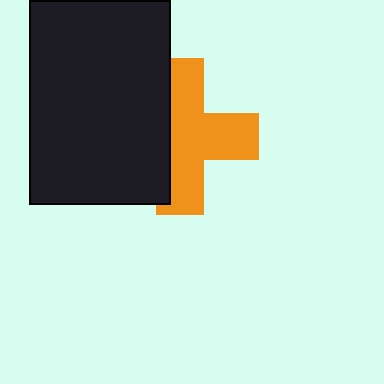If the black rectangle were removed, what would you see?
You would see the complete orange cross.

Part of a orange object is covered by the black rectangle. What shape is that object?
It is a cross.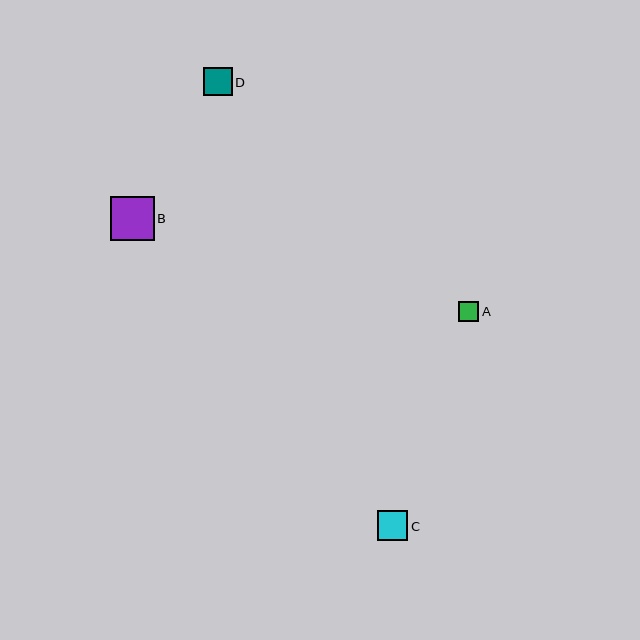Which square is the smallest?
Square A is the smallest with a size of approximately 20 pixels.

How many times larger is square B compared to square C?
Square B is approximately 1.5 times the size of square C.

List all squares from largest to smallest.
From largest to smallest: B, C, D, A.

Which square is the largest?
Square B is the largest with a size of approximately 44 pixels.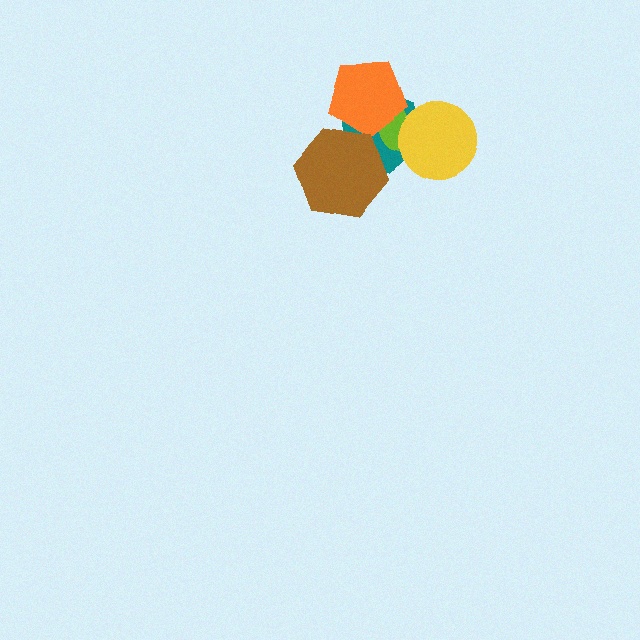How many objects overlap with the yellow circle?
2 objects overlap with the yellow circle.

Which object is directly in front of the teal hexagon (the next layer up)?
The lime ellipse is directly in front of the teal hexagon.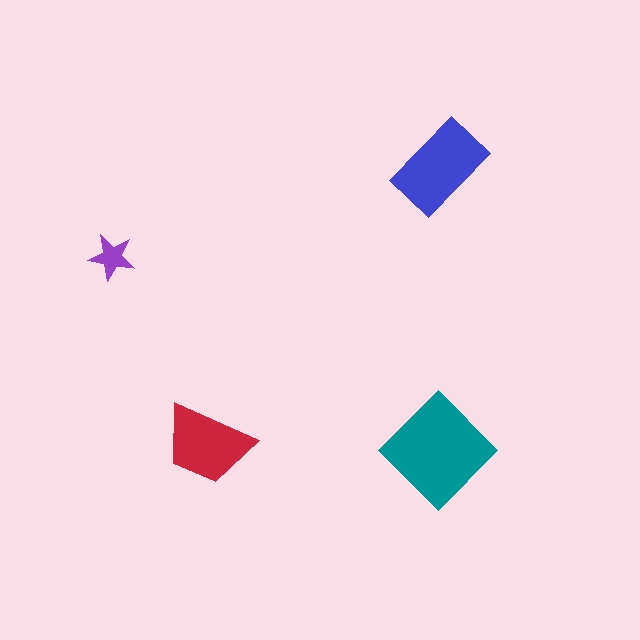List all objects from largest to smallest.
The teal diamond, the blue rectangle, the red trapezoid, the purple star.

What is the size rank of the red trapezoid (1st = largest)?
3rd.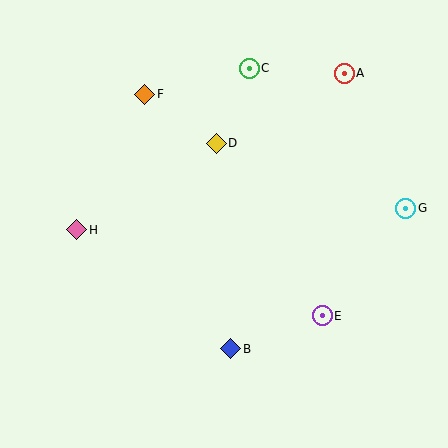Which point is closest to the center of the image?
Point D at (216, 143) is closest to the center.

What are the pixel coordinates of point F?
Point F is at (145, 94).